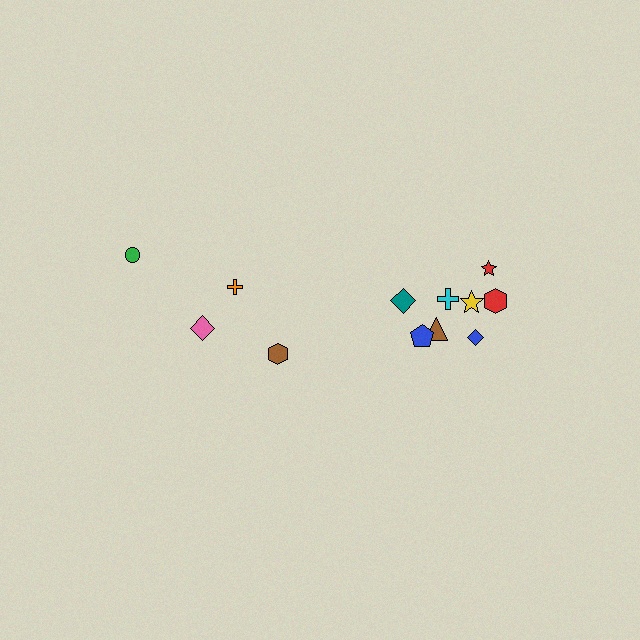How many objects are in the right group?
There are 8 objects.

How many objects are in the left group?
There are 4 objects.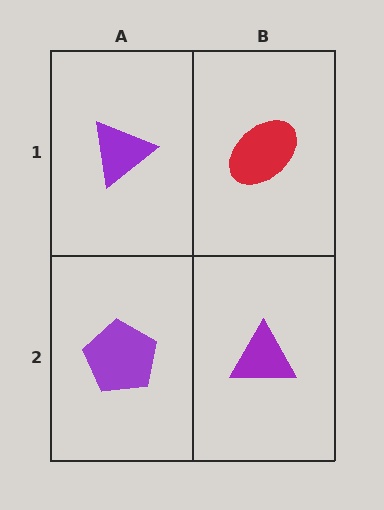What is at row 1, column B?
A red ellipse.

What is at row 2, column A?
A purple pentagon.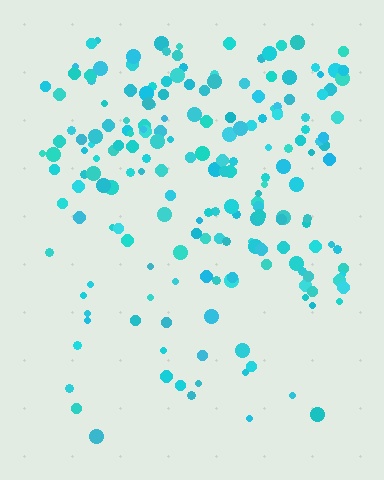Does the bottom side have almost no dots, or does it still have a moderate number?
Still a moderate number, just noticeably fewer than the top.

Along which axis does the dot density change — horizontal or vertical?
Vertical.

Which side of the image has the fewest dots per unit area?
The bottom.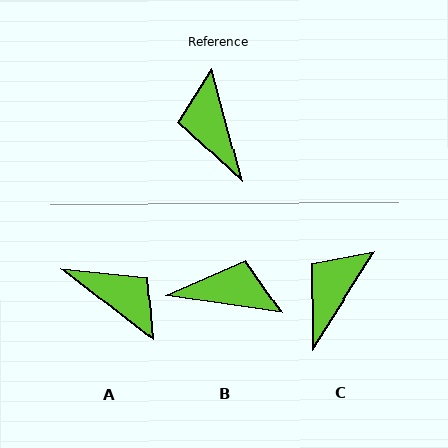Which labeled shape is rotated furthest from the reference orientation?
A, about 143 degrees away.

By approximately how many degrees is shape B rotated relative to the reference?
Approximately 114 degrees clockwise.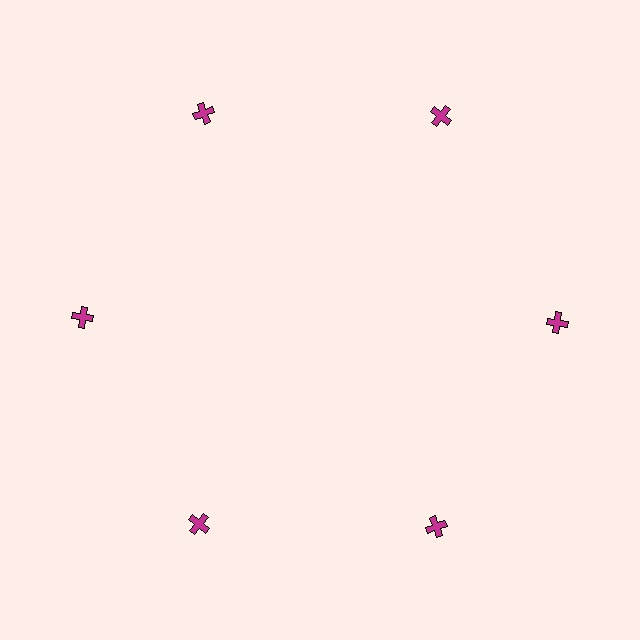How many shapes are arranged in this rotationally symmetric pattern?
There are 6 shapes, arranged in 6 groups of 1.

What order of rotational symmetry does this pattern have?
This pattern has 6-fold rotational symmetry.